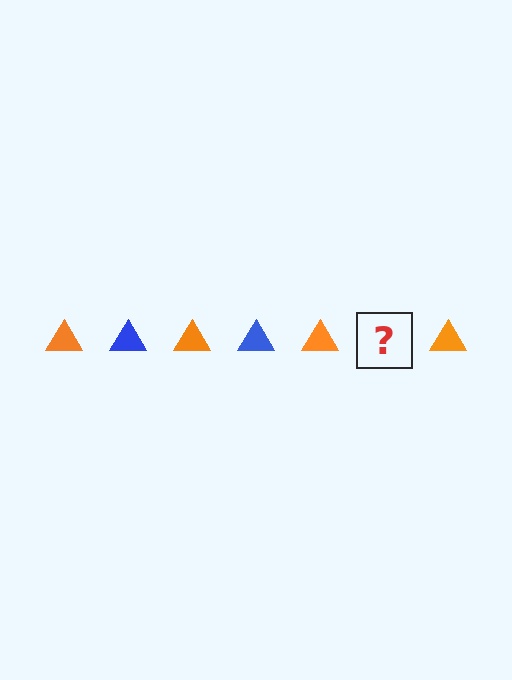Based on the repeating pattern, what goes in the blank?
The blank should be a blue triangle.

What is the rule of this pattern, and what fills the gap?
The rule is that the pattern cycles through orange, blue triangles. The gap should be filled with a blue triangle.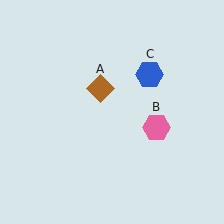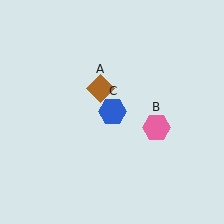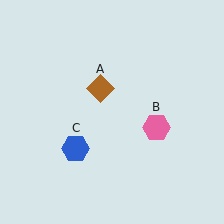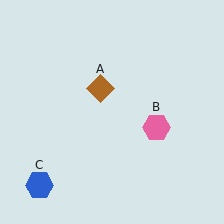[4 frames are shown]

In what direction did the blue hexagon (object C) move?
The blue hexagon (object C) moved down and to the left.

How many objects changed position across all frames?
1 object changed position: blue hexagon (object C).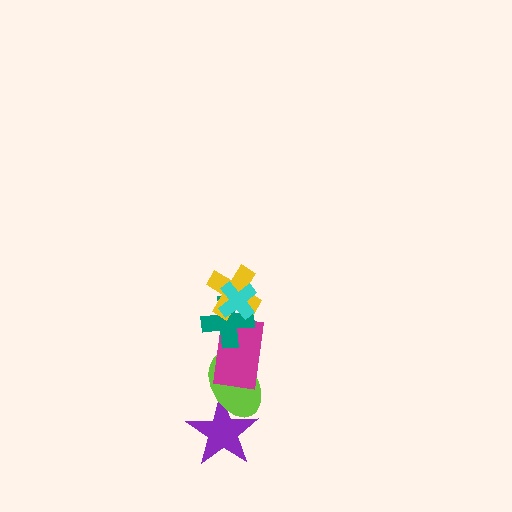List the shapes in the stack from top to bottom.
From top to bottom: the cyan cross, the yellow cross, the teal cross, the magenta rectangle, the lime ellipse, the purple star.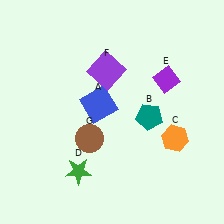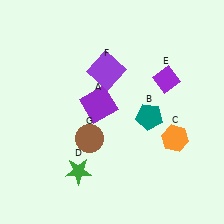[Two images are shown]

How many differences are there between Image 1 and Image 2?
There is 1 difference between the two images.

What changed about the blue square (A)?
In Image 1, A is blue. In Image 2, it changed to purple.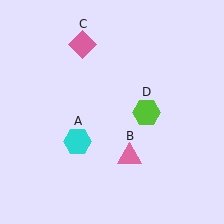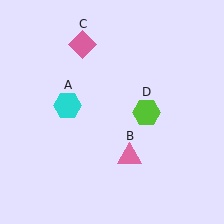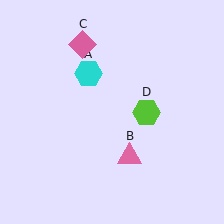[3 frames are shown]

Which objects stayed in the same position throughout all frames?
Pink triangle (object B) and pink diamond (object C) and lime hexagon (object D) remained stationary.